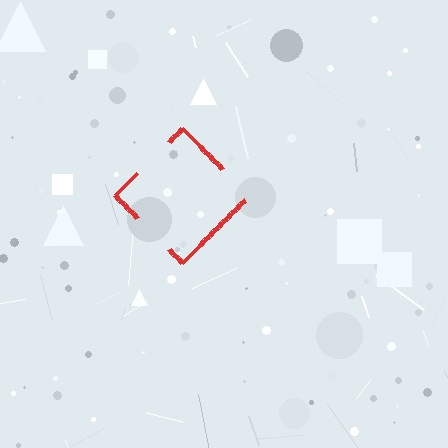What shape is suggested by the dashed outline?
The dashed outline suggests a diamond.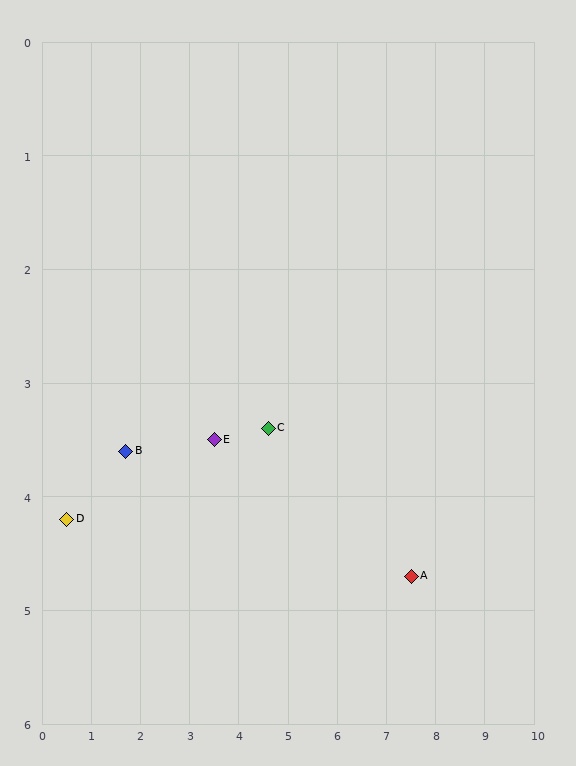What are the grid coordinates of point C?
Point C is at approximately (4.6, 3.4).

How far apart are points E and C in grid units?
Points E and C are about 1.1 grid units apart.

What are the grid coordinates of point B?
Point B is at approximately (1.7, 3.6).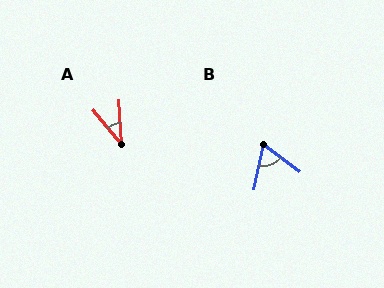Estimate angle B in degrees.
Approximately 65 degrees.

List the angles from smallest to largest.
A (37°), B (65°).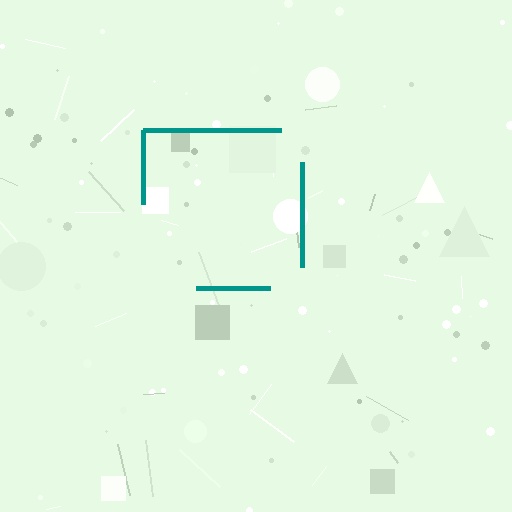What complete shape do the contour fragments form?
The contour fragments form a square.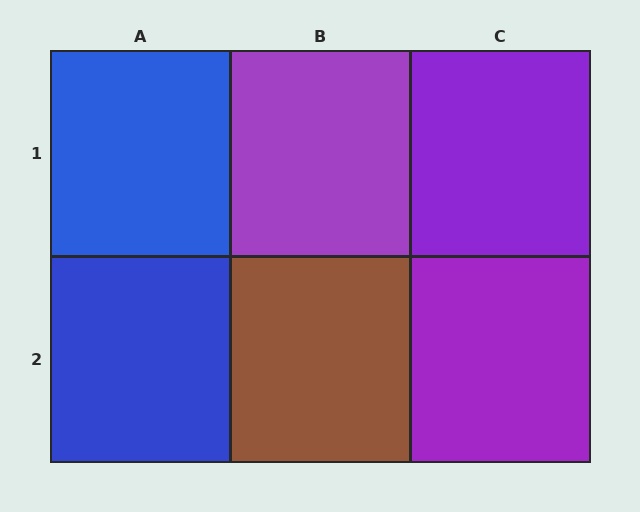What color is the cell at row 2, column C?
Purple.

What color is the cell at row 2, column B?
Brown.